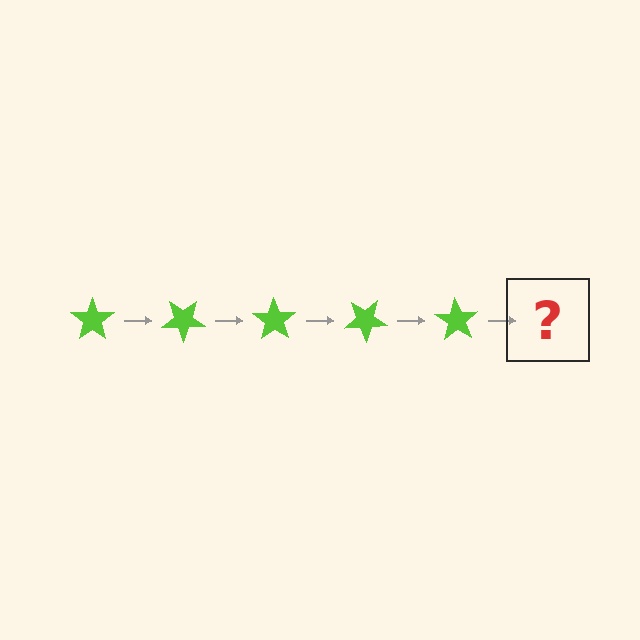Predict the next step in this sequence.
The next step is a lime star rotated 175 degrees.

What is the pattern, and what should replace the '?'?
The pattern is that the star rotates 35 degrees each step. The '?' should be a lime star rotated 175 degrees.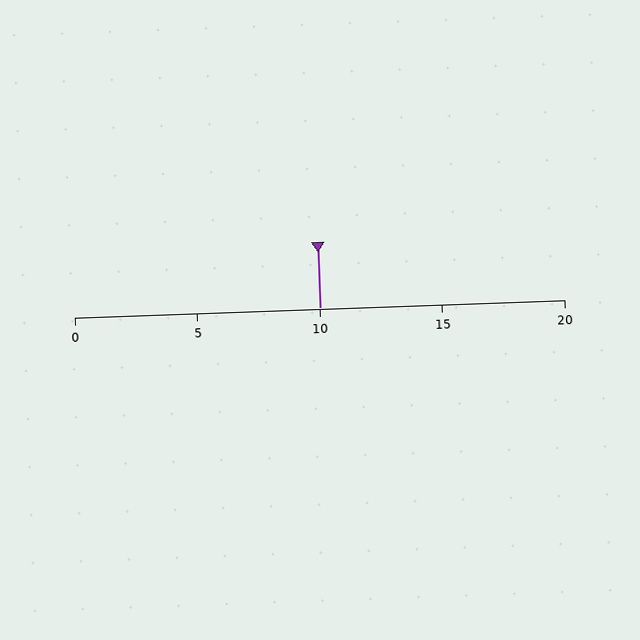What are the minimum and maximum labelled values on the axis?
The axis runs from 0 to 20.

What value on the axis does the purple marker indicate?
The marker indicates approximately 10.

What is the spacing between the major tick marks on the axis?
The major ticks are spaced 5 apart.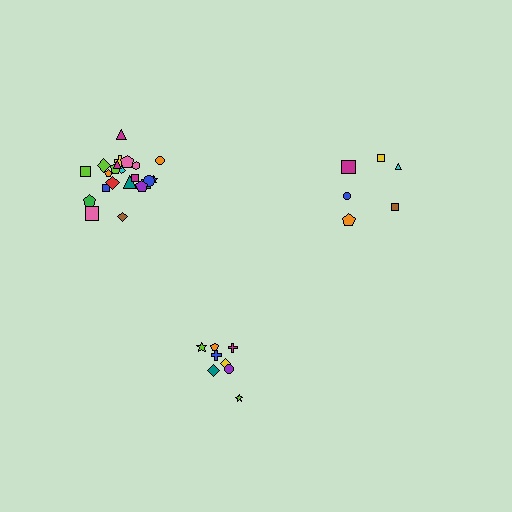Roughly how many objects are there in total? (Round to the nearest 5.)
Roughly 35 objects in total.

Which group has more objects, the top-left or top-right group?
The top-left group.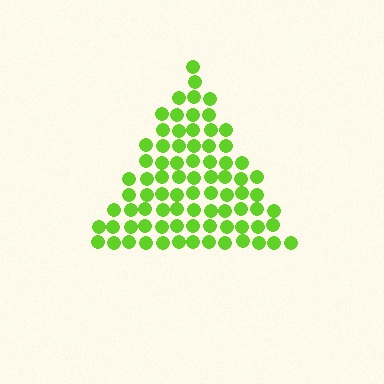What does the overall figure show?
The overall figure shows a triangle.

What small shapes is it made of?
It is made of small circles.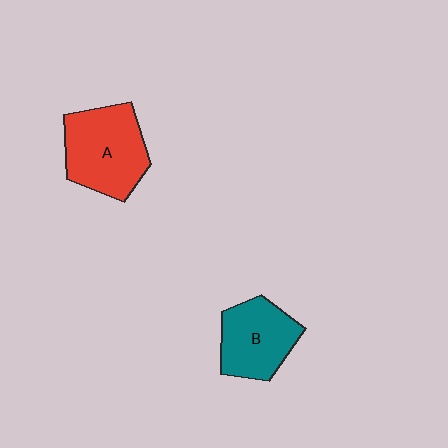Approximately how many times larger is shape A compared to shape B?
Approximately 1.2 times.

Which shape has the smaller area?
Shape B (teal).